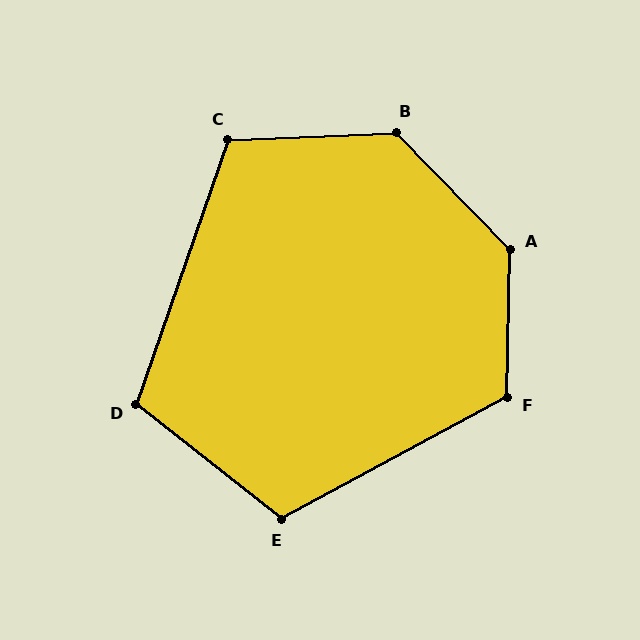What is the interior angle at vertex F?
Approximately 119 degrees (obtuse).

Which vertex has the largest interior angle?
A, at approximately 135 degrees.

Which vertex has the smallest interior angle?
D, at approximately 109 degrees.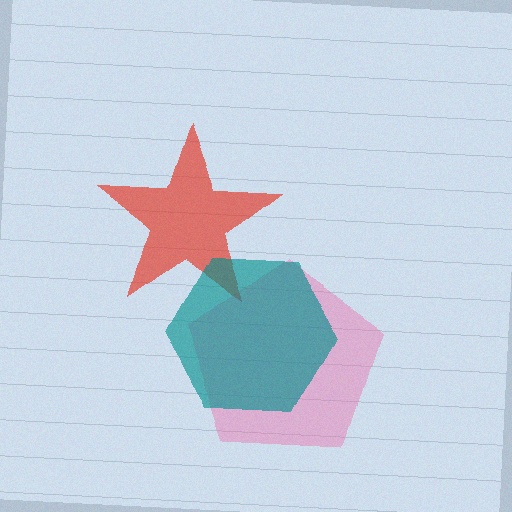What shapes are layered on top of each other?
The layered shapes are: a pink pentagon, a red star, a teal hexagon.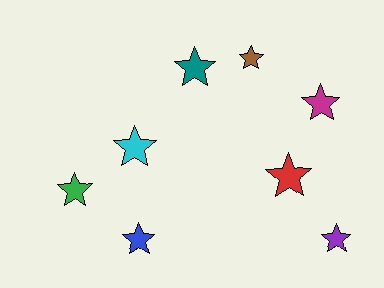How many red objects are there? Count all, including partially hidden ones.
There is 1 red object.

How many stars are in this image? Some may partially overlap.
There are 8 stars.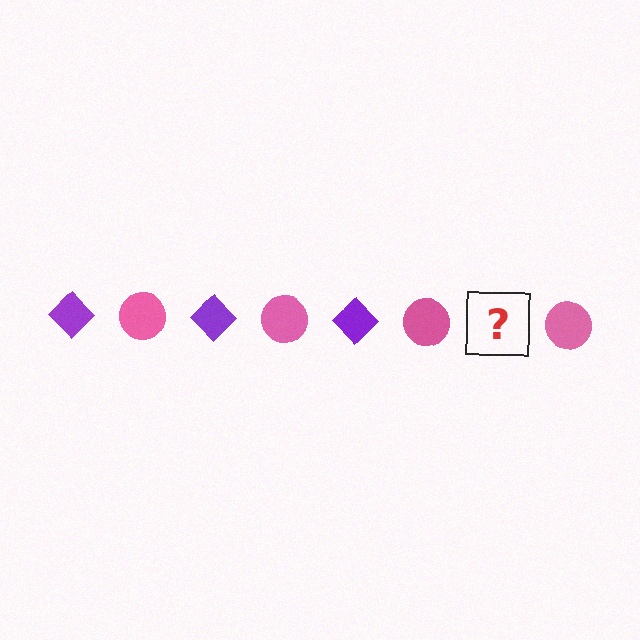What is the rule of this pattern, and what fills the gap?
The rule is that the pattern alternates between purple diamond and pink circle. The gap should be filled with a purple diamond.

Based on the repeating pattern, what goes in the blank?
The blank should be a purple diamond.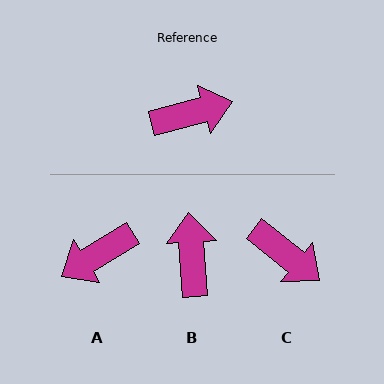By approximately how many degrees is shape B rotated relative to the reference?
Approximately 79 degrees counter-clockwise.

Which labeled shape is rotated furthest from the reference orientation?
A, about 164 degrees away.